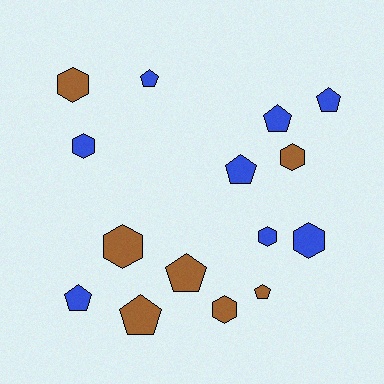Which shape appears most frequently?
Pentagon, with 8 objects.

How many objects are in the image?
There are 15 objects.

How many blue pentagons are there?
There are 5 blue pentagons.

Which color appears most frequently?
Blue, with 8 objects.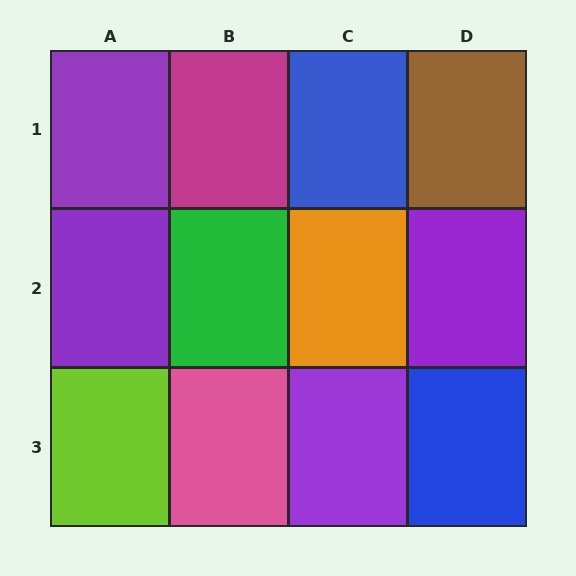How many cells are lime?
1 cell is lime.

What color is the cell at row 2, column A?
Purple.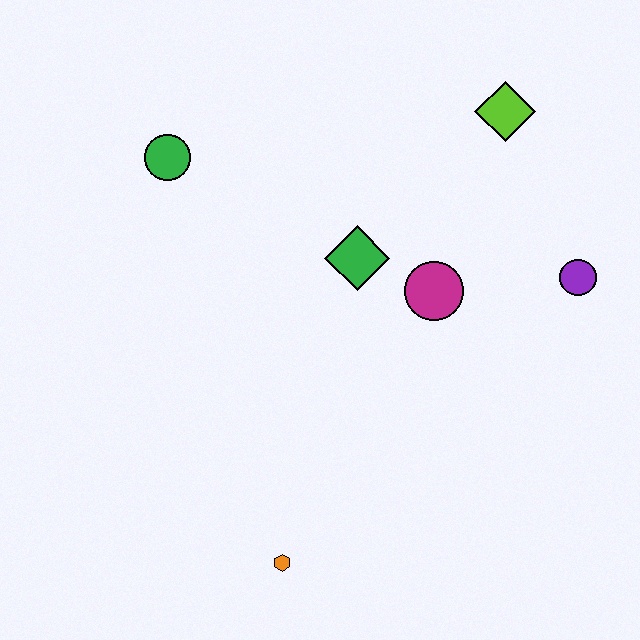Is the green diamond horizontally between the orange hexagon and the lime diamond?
Yes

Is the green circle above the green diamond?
Yes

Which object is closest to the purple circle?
The magenta circle is closest to the purple circle.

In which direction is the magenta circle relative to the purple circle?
The magenta circle is to the left of the purple circle.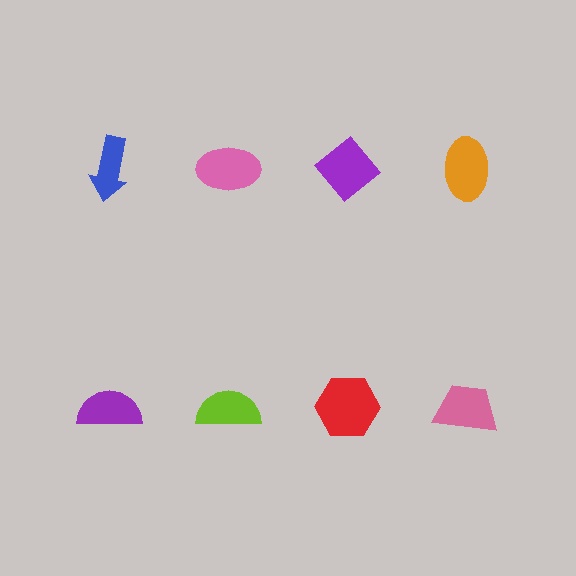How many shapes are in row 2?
4 shapes.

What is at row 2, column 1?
A purple semicircle.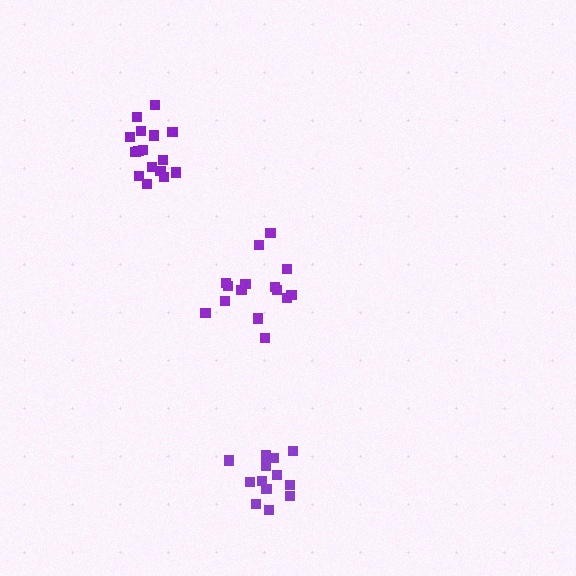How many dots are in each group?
Group 1: 15 dots, Group 2: 16 dots, Group 3: 13 dots (44 total).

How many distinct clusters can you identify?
There are 3 distinct clusters.